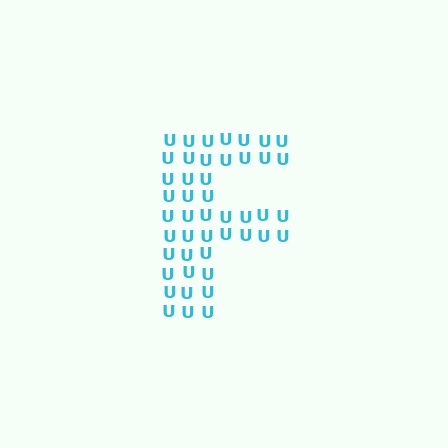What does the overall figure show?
The overall figure shows the letter F.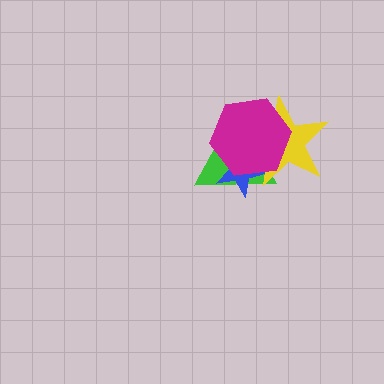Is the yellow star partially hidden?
Yes, it is partially covered by another shape.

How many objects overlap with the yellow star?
3 objects overlap with the yellow star.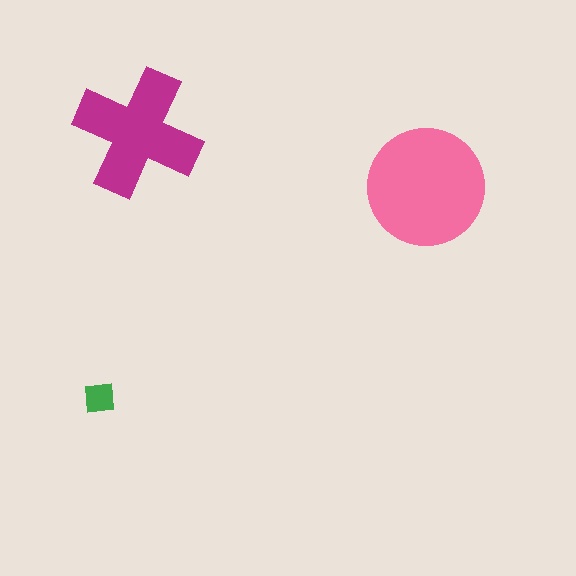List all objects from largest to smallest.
The pink circle, the magenta cross, the green square.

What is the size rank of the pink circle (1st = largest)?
1st.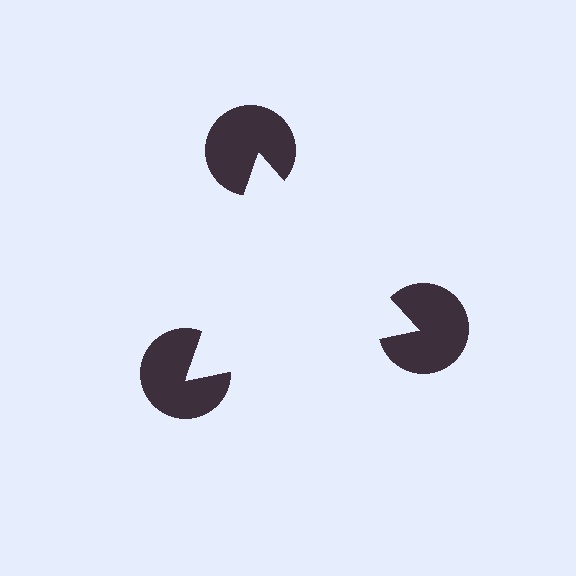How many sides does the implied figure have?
3 sides.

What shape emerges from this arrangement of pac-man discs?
An illusory triangle — its edges are inferred from the aligned wedge cuts in the pac-man discs, not physically drawn.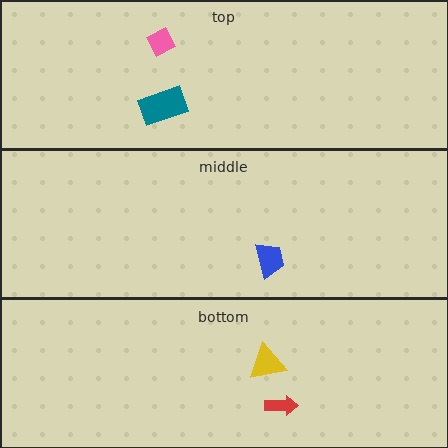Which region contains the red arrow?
The bottom region.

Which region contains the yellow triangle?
The bottom region.